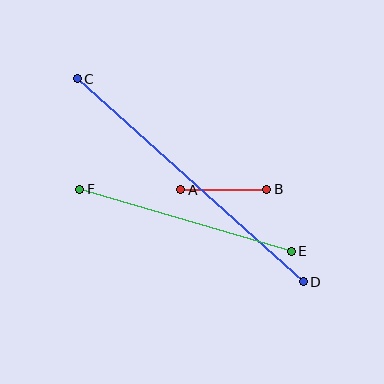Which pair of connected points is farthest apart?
Points C and D are farthest apart.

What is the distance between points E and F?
The distance is approximately 221 pixels.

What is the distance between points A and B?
The distance is approximately 86 pixels.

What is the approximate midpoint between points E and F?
The midpoint is at approximately (185, 220) pixels.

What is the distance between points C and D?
The distance is approximately 304 pixels.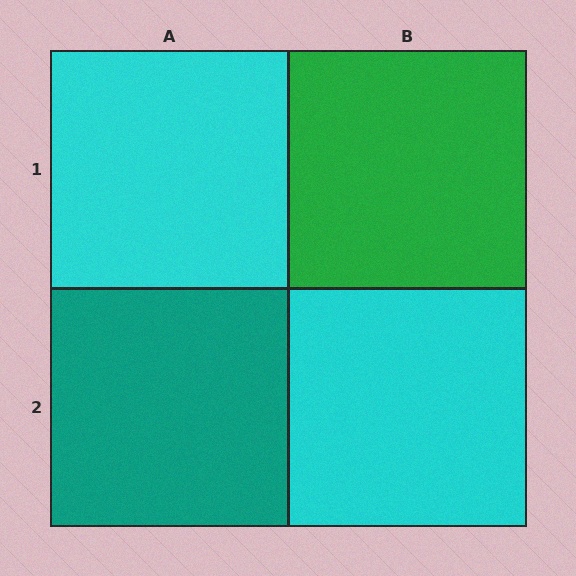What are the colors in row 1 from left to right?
Cyan, green.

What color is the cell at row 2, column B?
Cyan.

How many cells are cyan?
2 cells are cyan.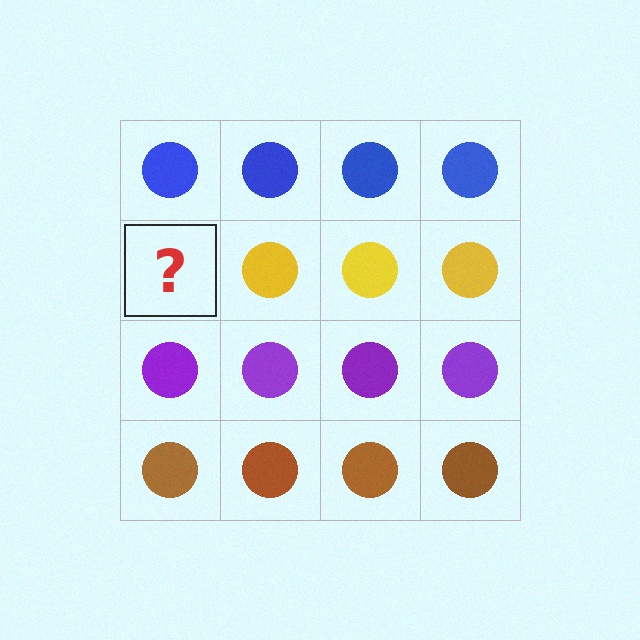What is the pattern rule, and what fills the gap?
The rule is that each row has a consistent color. The gap should be filled with a yellow circle.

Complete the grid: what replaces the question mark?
The question mark should be replaced with a yellow circle.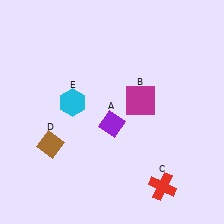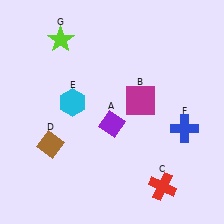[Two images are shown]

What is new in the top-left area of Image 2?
A lime star (G) was added in the top-left area of Image 2.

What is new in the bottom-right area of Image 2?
A blue cross (F) was added in the bottom-right area of Image 2.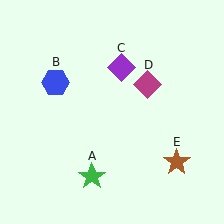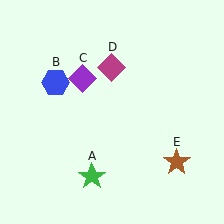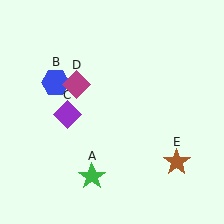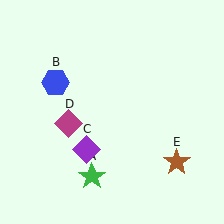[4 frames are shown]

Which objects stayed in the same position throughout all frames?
Green star (object A) and blue hexagon (object B) and brown star (object E) remained stationary.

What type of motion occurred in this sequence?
The purple diamond (object C), magenta diamond (object D) rotated counterclockwise around the center of the scene.